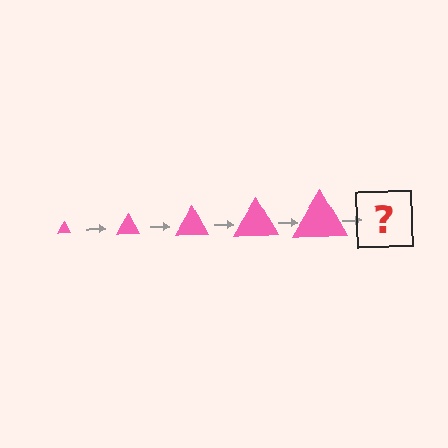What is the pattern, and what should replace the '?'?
The pattern is that the triangle gets progressively larger each step. The '?' should be a pink triangle, larger than the previous one.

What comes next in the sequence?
The next element should be a pink triangle, larger than the previous one.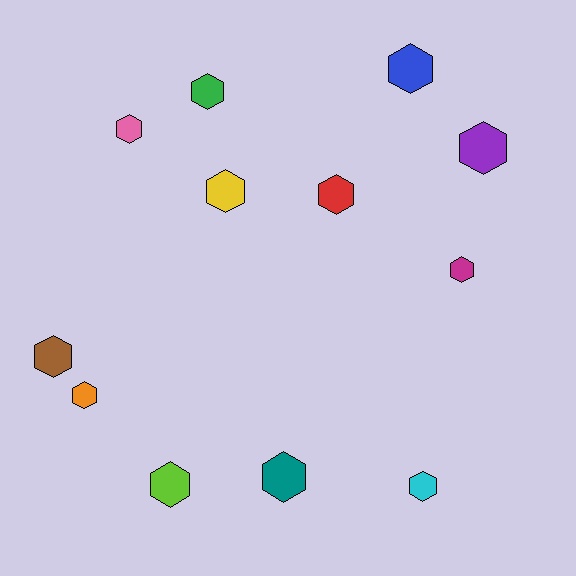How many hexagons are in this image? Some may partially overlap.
There are 12 hexagons.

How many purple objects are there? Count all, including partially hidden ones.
There is 1 purple object.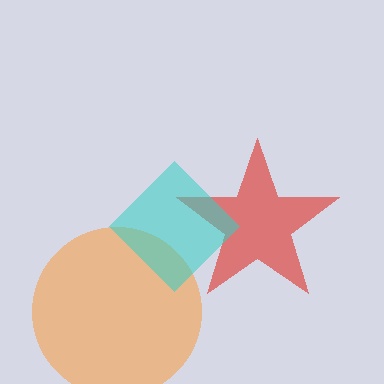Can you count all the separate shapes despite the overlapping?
Yes, there are 3 separate shapes.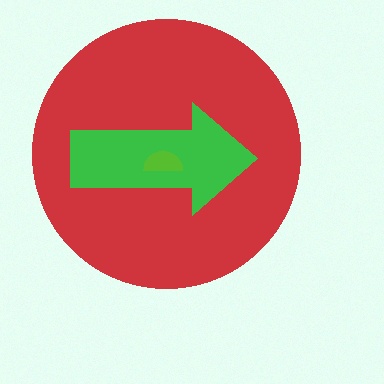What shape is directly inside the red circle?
The green arrow.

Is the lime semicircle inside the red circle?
Yes.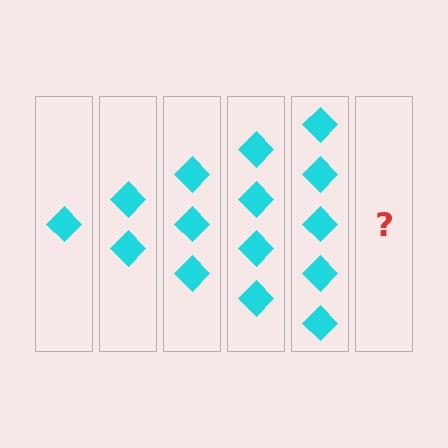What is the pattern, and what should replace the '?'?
The pattern is that each step adds one more diamond. The '?' should be 6 diamonds.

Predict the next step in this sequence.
The next step is 6 diamonds.